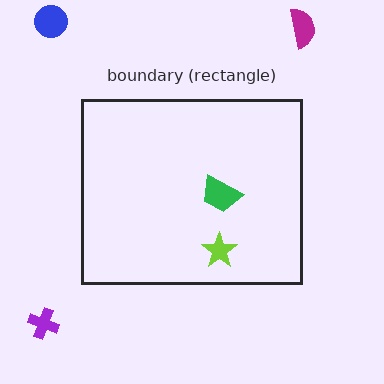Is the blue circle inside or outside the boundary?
Outside.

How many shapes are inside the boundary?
2 inside, 3 outside.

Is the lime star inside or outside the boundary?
Inside.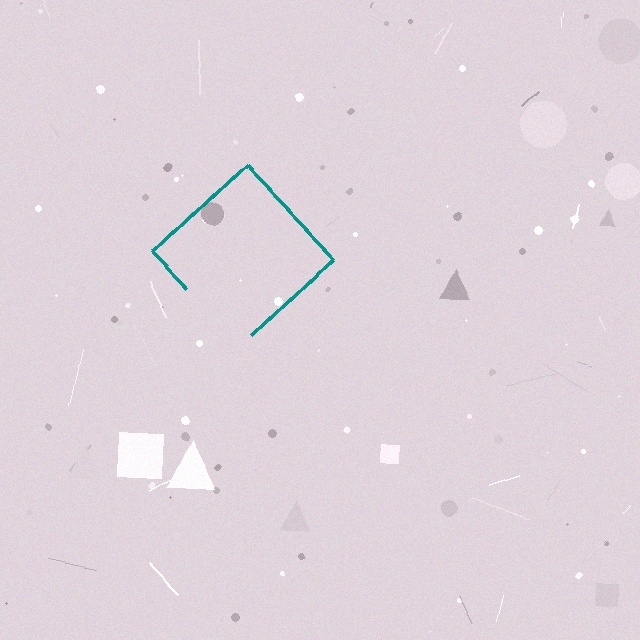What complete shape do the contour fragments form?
The contour fragments form a diamond.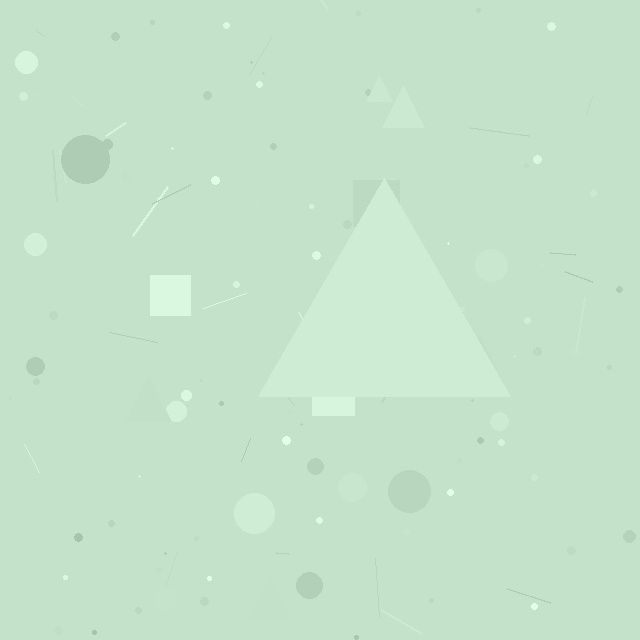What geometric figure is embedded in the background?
A triangle is embedded in the background.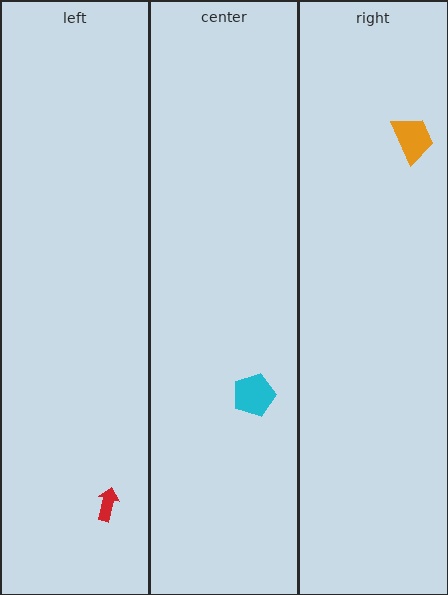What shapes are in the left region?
The red arrow.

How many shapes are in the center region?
1.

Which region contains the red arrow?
The left region.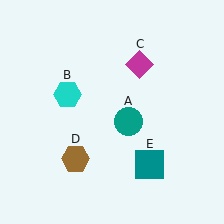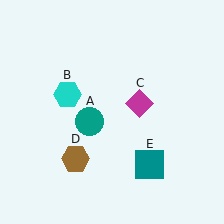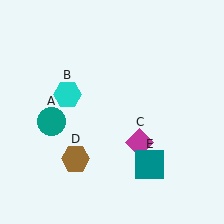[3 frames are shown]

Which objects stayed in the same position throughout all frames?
Cyan hexagon (object B) and brown hexagon (object D) and teal square (object E) remained stationary.